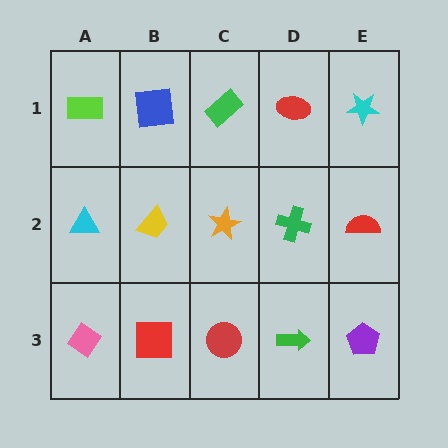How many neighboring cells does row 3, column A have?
2.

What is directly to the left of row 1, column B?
A lime rectangle.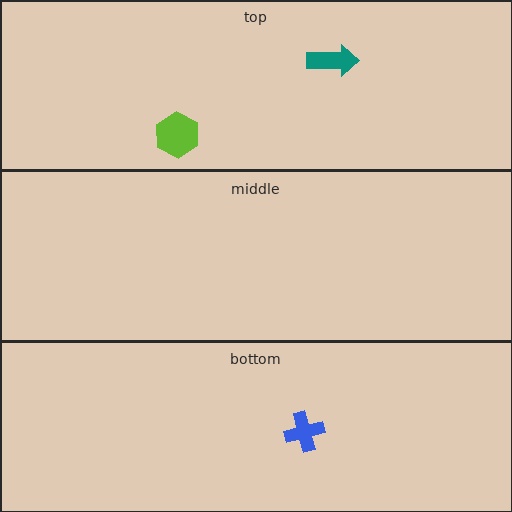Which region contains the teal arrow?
The top region.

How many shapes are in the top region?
2.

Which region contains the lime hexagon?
The top region.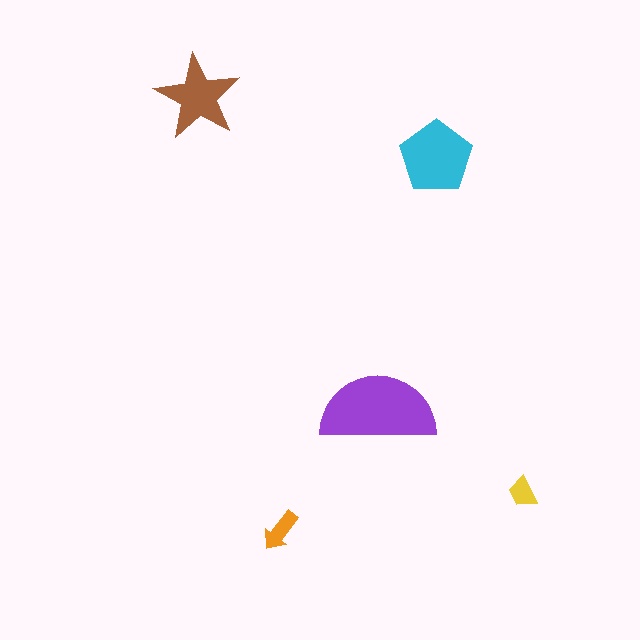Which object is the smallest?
The yellow trapezoid.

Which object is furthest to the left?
The brown star is leftmost.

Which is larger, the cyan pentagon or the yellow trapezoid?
The cyan pentagon.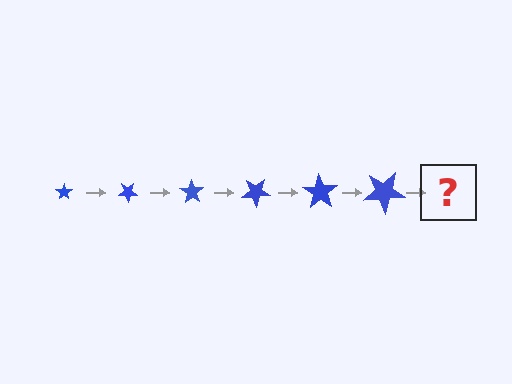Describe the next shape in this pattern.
It should be a star, larger than the previous one and rotated 210 degrees from the start.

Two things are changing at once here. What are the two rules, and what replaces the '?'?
The two rules are that the star grows larger each step and it rotates 35 degrees each step. The '?' should be a star, larger than the previous one and rotated 210 degrees from the start.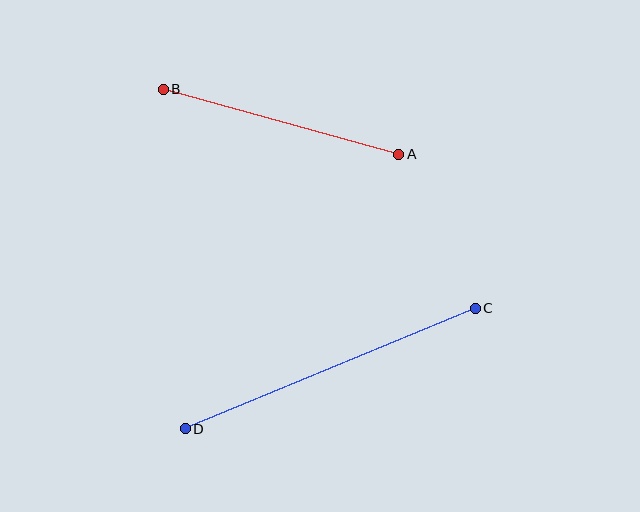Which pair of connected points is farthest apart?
Points C and D are farthest apart.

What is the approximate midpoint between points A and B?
The midpoint is at approximately (281, 122) pixels.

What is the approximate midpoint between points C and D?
The midpoint is at approximately (330, 369) pixels.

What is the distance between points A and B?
The distance is approximately 244 pixels.